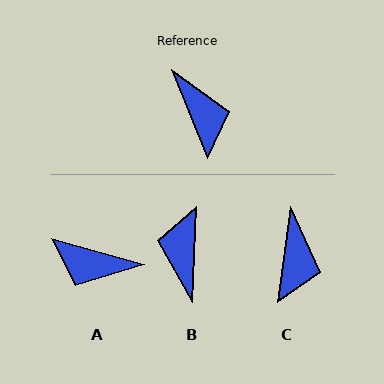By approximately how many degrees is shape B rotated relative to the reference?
Approximately 156 degrees counter-clockwise.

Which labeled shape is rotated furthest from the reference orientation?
B, about 156 degrees away.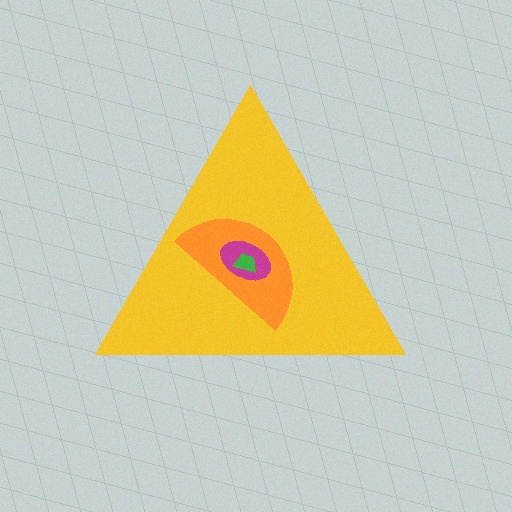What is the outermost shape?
The yellow triangle.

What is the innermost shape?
The green trapezoid.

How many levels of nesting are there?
4.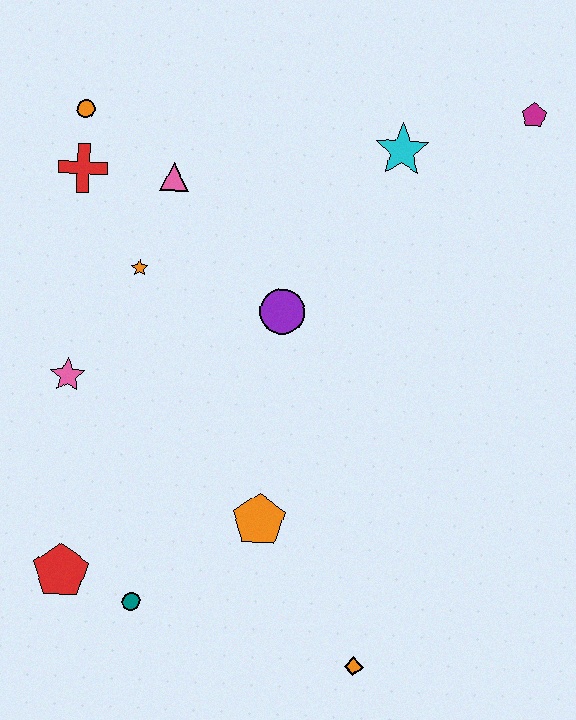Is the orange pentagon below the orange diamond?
No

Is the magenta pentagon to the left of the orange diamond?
No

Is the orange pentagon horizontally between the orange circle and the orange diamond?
Yes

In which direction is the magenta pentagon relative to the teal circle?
The magenta pentagon is above the teal circle.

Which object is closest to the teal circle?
The red pentagon is closest to the teal circle.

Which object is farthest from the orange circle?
The orange diamond is farthest from the orange circle.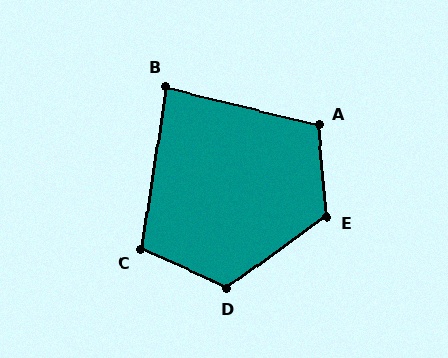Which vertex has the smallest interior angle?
B, at approximately 85 degrees.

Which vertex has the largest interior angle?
E, at approximately 121 degrees.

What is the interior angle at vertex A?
Approximately 109 degrees (obtuse).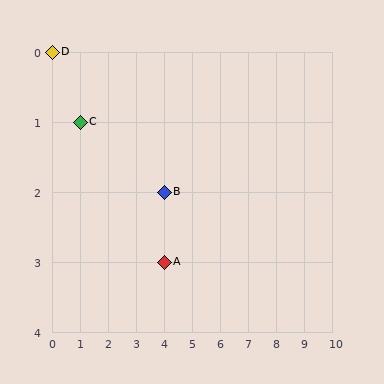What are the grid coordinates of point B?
Point B is at grid coordinates (4, 2).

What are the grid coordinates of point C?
Point C is at grid coordinates (1, 1).